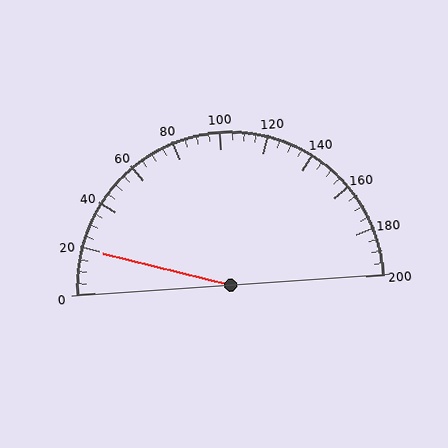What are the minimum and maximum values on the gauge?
The gauge ranges from 0 to 200.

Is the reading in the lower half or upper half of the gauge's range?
The reading is in the lower half of the range (0 to 200).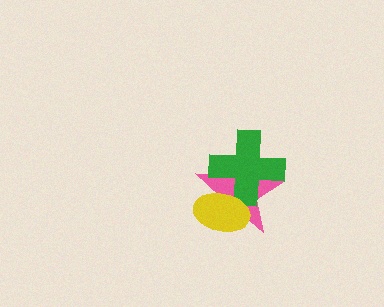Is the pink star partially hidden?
Yes, it is partially covered by another shape.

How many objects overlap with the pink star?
2 objects overlap with the pink star.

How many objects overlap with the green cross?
2 objects overlap with the green cross.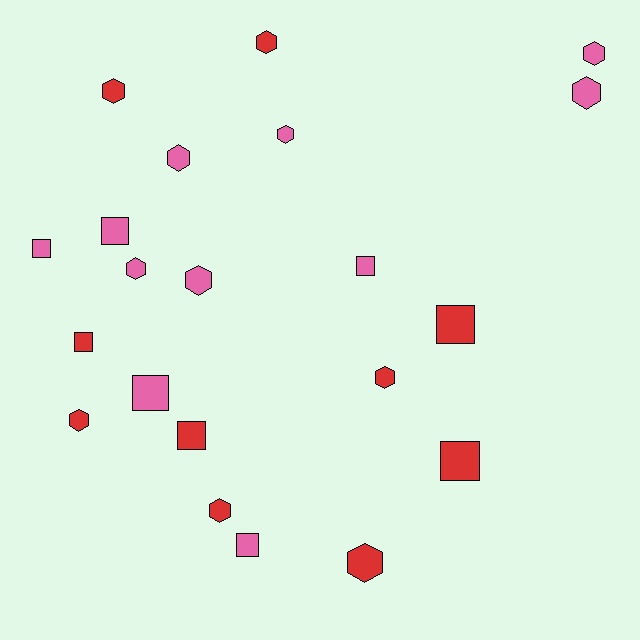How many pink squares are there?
There are 5 pink squares.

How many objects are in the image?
There are 21 objects.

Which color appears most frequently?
Pink, with 11 objects.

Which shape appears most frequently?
Hexagon, with 12 objects.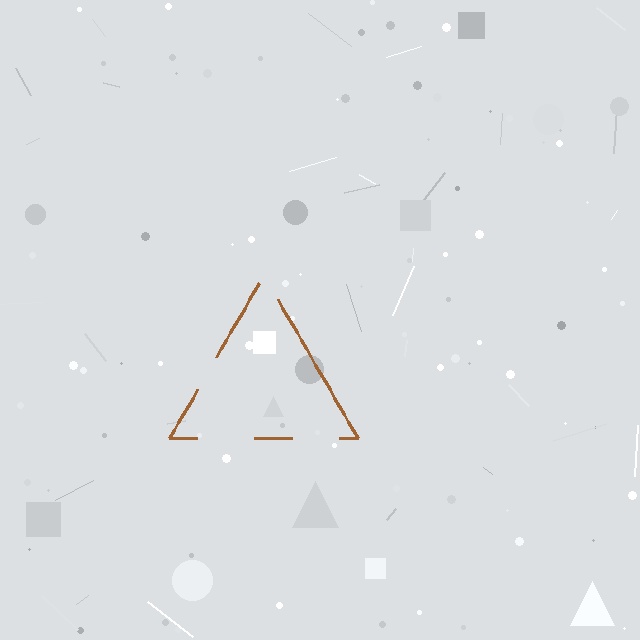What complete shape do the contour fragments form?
The contour fragments form a triangle.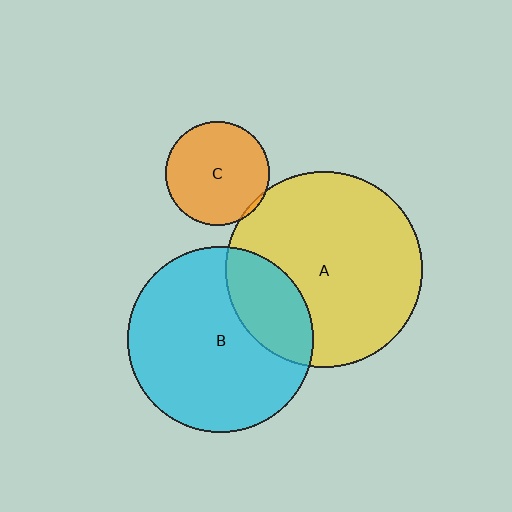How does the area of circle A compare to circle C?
Approximately 3.6 times.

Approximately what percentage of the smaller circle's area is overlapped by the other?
Approximately 25%.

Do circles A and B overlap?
Yes.